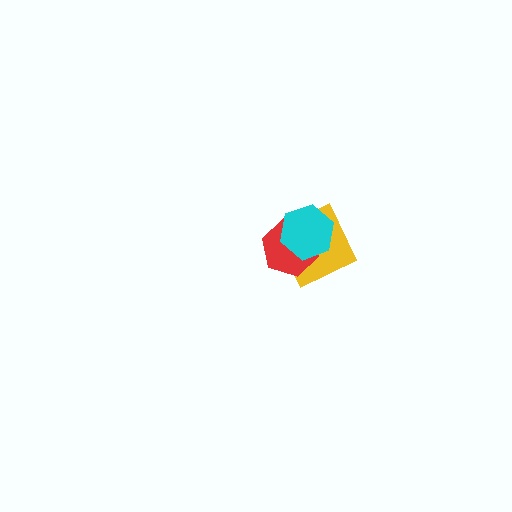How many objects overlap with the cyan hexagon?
2 objects overlap with the cyan hexagon.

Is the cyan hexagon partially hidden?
No, no other shape covers it.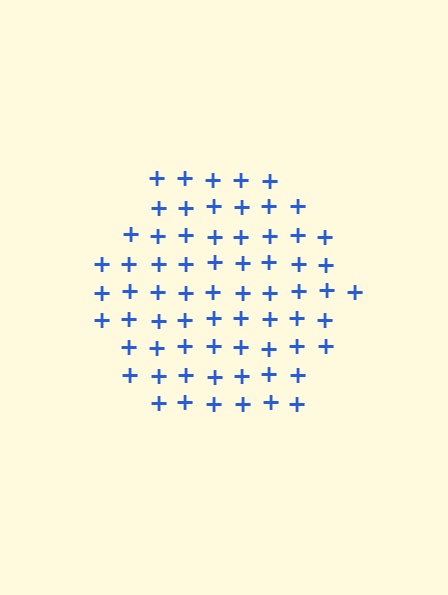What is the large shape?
The large shape is a hexagon.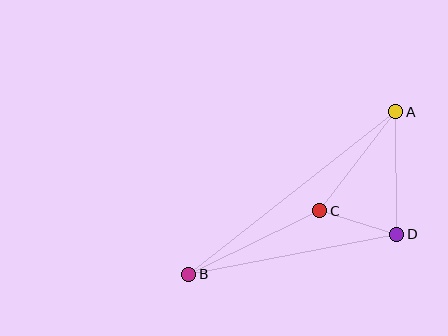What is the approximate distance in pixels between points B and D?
The distance between B and D is approximately 212 pixels.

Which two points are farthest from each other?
Points A and B are farthest from each other.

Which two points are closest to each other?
Points C and D are closest to each other.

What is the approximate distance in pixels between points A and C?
The distance between A and C is approximately 125 pixels.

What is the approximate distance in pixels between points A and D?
The distance between A and D is approximately 123 pixels.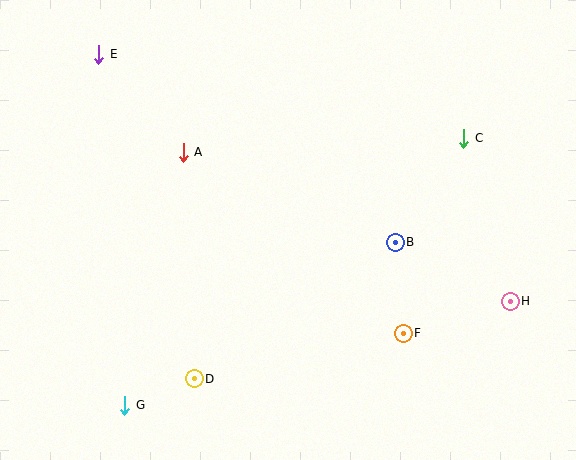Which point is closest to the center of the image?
Point B at (395, 242) is closest to the center.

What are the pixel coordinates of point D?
Point D is at (194, 379).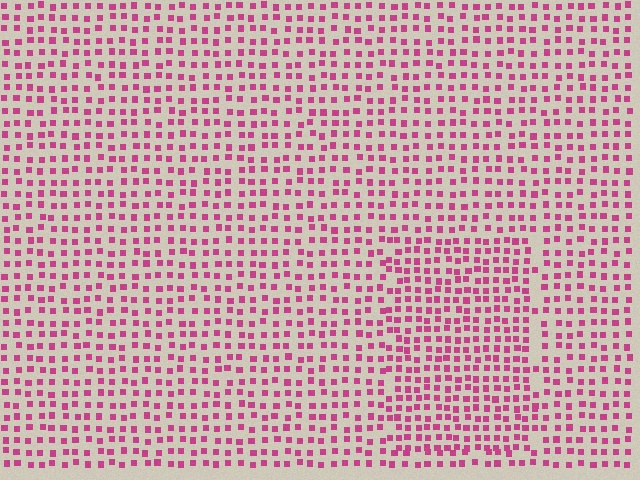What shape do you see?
I see a rectangle.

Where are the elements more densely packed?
The elements are more densely packed inside the rectangle boundary.